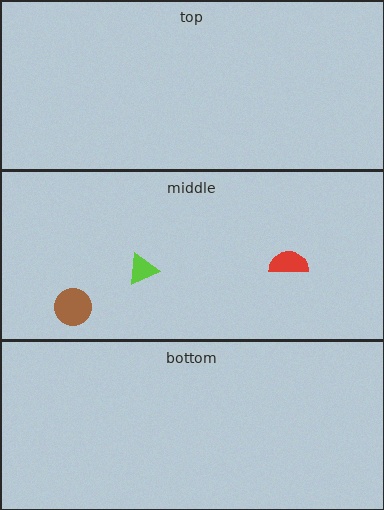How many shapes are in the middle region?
3.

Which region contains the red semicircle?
The middle region.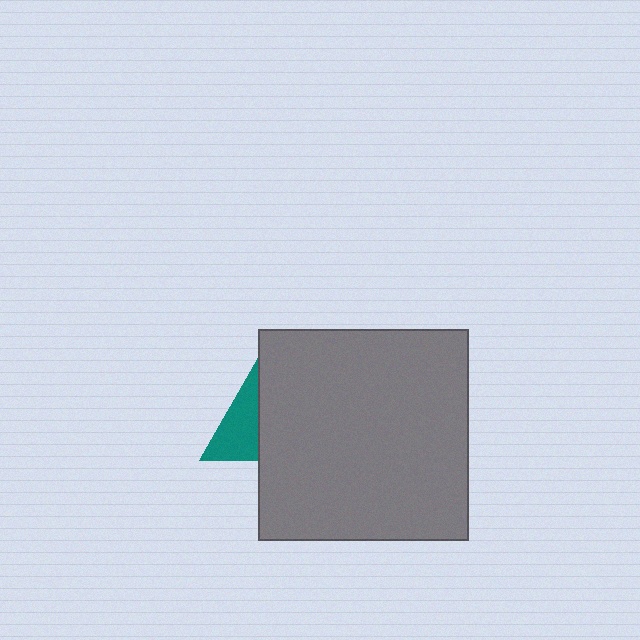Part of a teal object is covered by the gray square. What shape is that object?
It is a triangle.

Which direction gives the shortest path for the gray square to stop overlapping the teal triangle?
Moving right gives the shortest separation.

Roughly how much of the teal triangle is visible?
About half of it is visible (roughly 48%).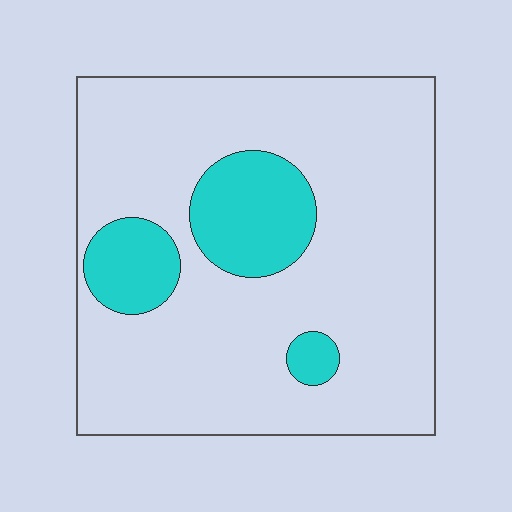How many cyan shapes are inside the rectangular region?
3.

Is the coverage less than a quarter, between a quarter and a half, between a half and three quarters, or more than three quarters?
Less than a quarter.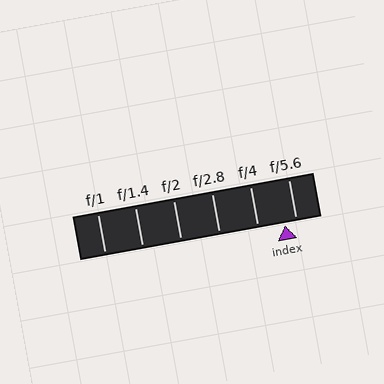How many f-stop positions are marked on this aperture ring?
There are 6 f-stop positions marked.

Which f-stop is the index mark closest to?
The index mark is closest to f/5.6.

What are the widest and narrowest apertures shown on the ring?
The widest aperture shown is f/1 and the narrowest is f/5.6.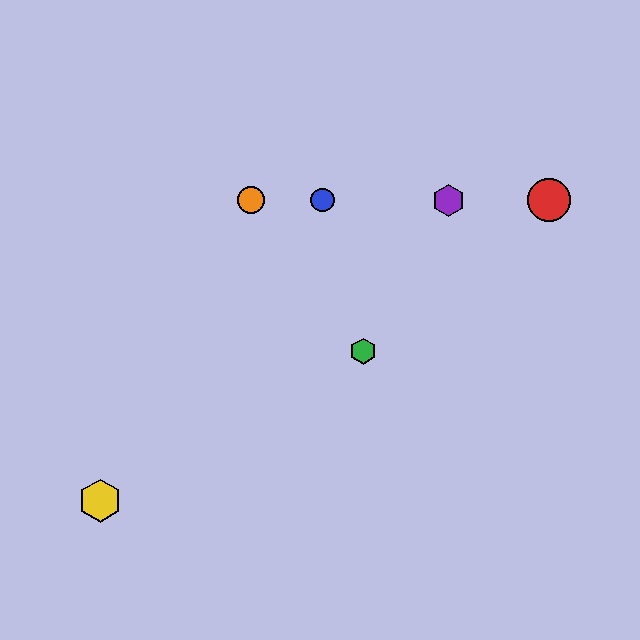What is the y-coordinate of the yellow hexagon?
The yellow hexagon is at y≈501.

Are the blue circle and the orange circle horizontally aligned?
Yes, both are at y≈200.